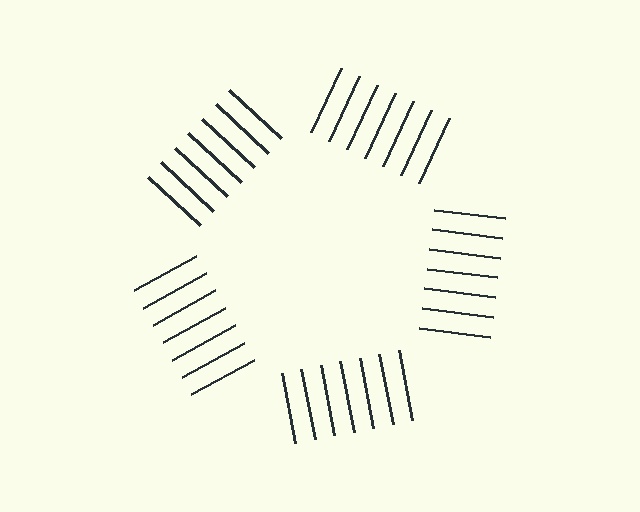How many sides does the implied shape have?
5 sides — the line-ends trace a pentagon.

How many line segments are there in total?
35 — 7 along each of the 5 edges.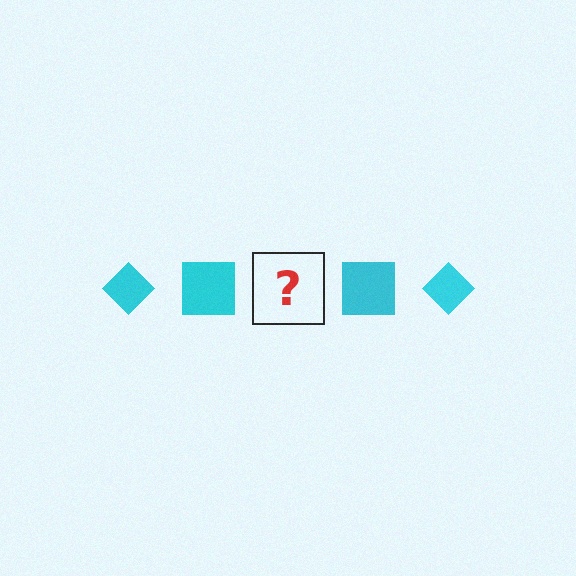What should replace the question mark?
The question mark should be replaced with a cyan diamond.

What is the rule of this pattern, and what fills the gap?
The rule is that the pattern cycles through diamond, square shapes in cyan. The gap should be filled with a cyan diamond.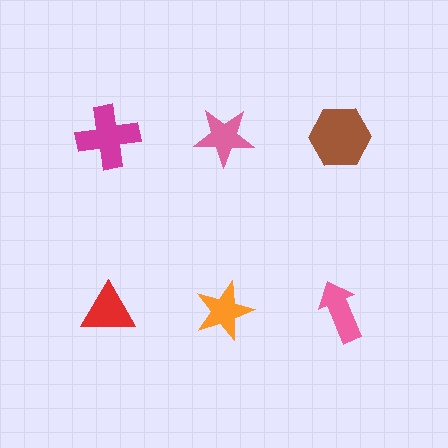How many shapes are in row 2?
3 shapes.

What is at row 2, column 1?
A red triangle.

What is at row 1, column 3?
A brown hexagon.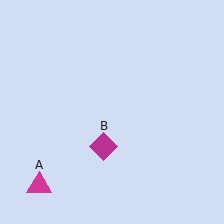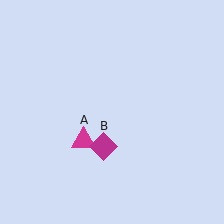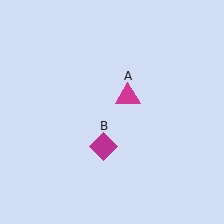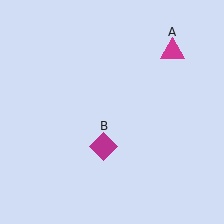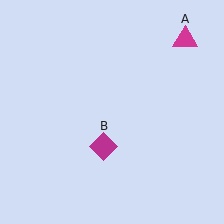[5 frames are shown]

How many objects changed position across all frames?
1 object changed position: magenta triangle (object A).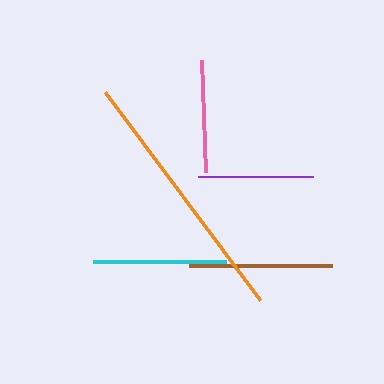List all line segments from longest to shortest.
From longest to shortest: orange, brown, cyan, purple, pink.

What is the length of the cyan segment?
The cyan segment is approximately 133 pixels long.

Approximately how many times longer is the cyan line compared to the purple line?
The cyan line is approximately 1.2 times the length of the purple line.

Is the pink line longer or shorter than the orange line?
The orange line is longer than the pink line.